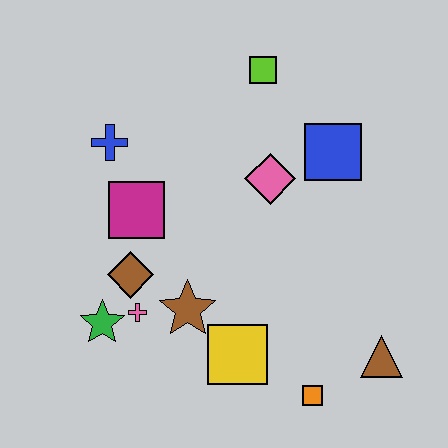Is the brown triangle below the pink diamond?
Yes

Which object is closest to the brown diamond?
The pink cross is closest to the brown diamond.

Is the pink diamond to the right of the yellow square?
Yes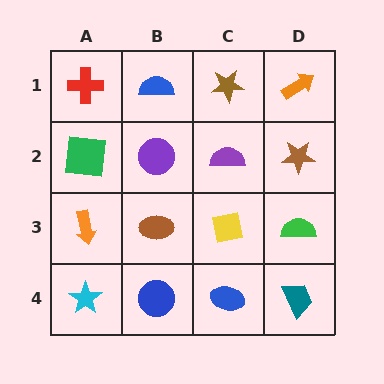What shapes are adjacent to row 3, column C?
A purple semicircle (row 2, column C), a blue ellipse (row 4, column C), a brown ellipse (row 3, column B), a green semicircle (row 3, column D).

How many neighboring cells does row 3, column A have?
3.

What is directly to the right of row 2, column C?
A brown star.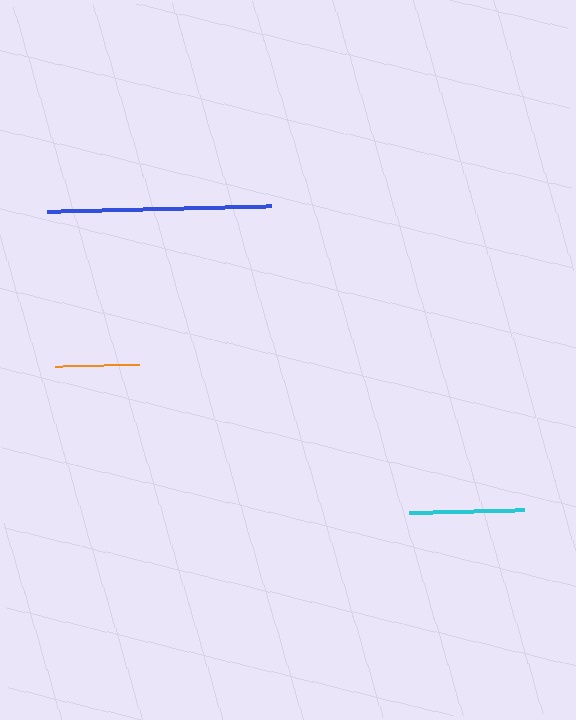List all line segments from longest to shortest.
From longest to shortest: blue, cyan, orange.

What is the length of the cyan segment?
The cyan segment is approximately 115 pixels long.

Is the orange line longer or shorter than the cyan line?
The cyan line is longer than the orange line.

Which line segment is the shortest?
The orange line is the shortest at approximately 84 pixels.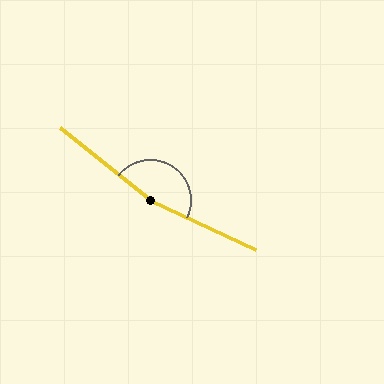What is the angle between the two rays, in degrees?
Approximately 167 degrees.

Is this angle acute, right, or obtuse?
It is obtuse.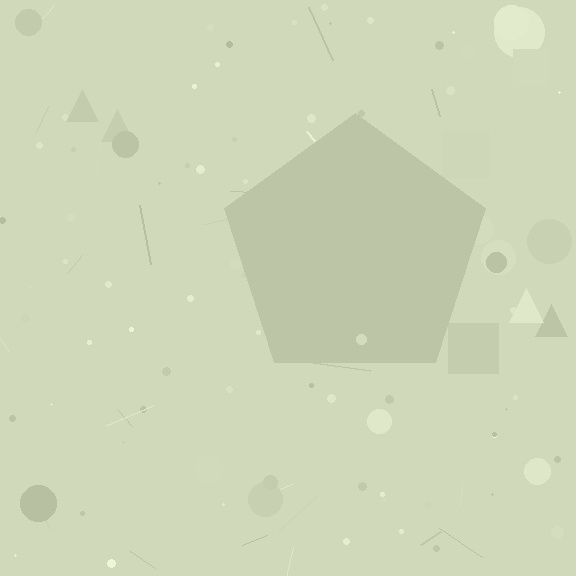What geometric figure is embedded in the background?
A pentagon is embedded in the background.